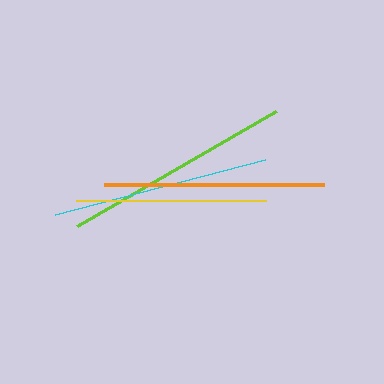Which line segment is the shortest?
The yellow line is the shortest at approximately 189 pixels.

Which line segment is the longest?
The lime line is the longest at approximately 230 pixels.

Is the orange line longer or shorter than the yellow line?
The orange line is longer than the yellow line.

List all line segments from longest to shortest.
From longest to shortest: lime, orange, cyan, yellow.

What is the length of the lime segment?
The lime segment is approximately 230 pixels long.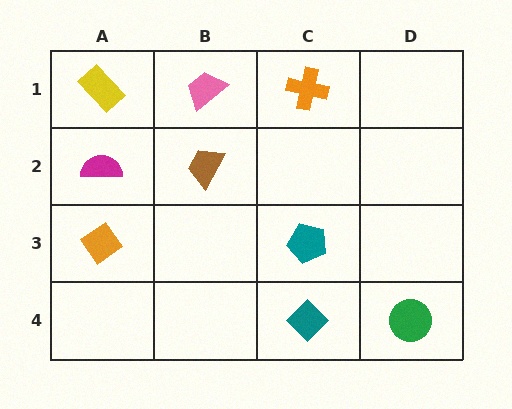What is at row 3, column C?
A teal pentagon.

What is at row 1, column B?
A pink trapezoid.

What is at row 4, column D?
A green circle.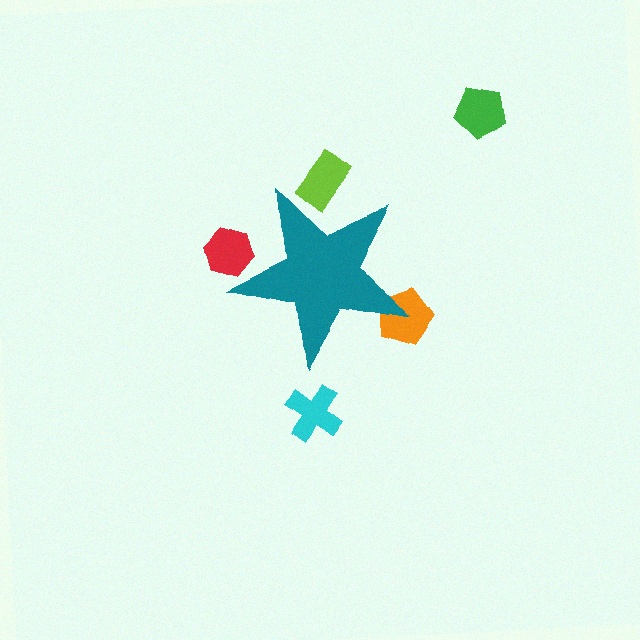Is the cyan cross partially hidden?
No, the cyan cross is fully visible.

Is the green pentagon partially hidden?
No, the green pentagon is fully visible.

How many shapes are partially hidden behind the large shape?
3 shapes are partially hidden.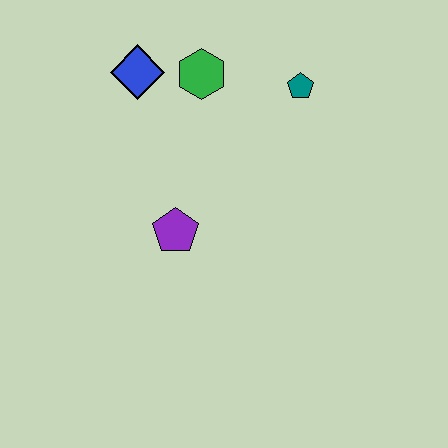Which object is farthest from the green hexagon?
The purple pentagon is farthest from the green hexagon.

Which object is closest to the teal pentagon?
The green hexagon is closest to the teal pentagon.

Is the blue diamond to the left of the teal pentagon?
Yes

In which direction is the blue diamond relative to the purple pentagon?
The blue diamond is above the purple pentagon.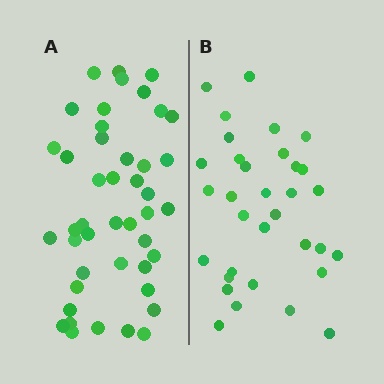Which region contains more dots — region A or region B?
Region A (the left region) has more dots.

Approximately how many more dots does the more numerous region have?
Region A has roughly 12 or so more dots than region B.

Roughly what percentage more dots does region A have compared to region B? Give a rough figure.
About 35% more.